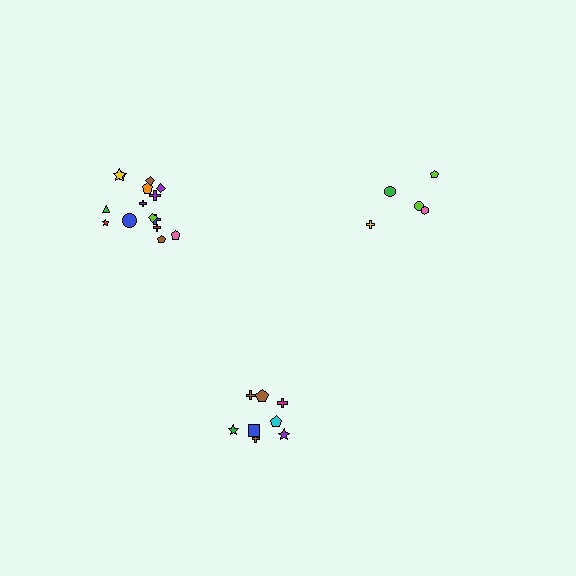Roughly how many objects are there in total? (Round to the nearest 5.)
Roughly 30 objects in total.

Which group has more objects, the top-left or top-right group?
The top-left group.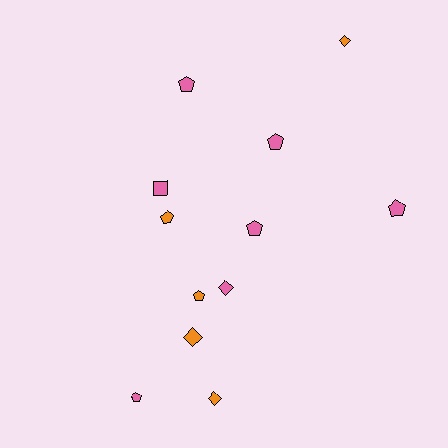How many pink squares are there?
There is 1 pink square.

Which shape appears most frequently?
Pentagon, with 7 objects.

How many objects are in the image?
There are 12 objects.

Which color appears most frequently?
Pink, with 7 objects.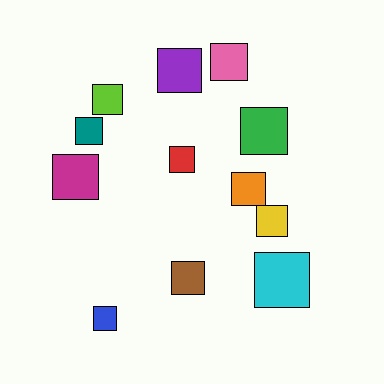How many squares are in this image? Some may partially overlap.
There are 12 squares.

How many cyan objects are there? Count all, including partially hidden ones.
There is 1 cyan object.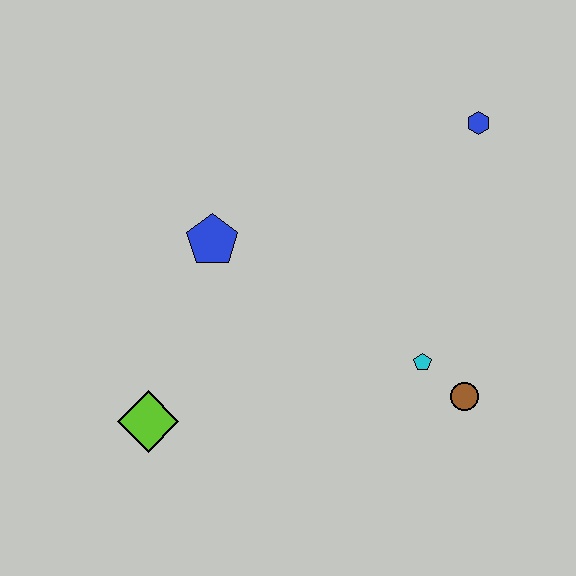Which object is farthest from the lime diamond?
The blue hexagon is farthest from the lime diamond.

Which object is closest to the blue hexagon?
The cyan pentagon is closest to the blue hexagon.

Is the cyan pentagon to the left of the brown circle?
Yes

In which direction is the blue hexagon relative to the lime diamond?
The blue hexagon is to the right of the lime diamond.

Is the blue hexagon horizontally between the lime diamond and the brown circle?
No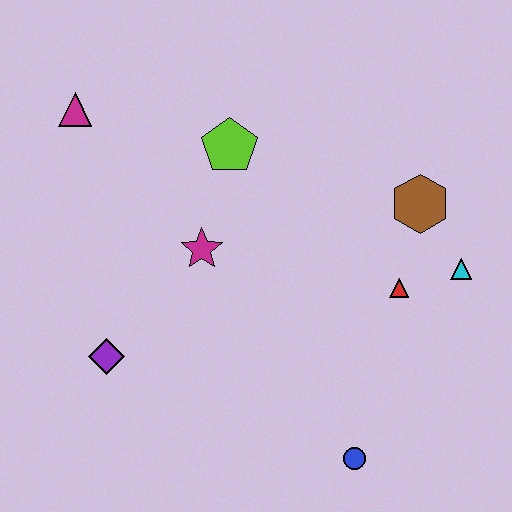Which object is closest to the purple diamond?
The magenta star is closest to the purple diamond.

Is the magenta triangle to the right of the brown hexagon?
No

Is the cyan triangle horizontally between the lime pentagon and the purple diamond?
No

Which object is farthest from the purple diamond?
The cyan triangle is farthest from the purple diamond.